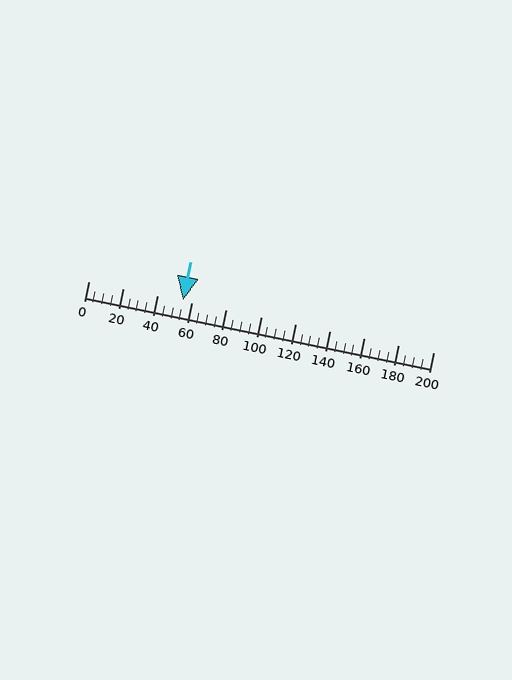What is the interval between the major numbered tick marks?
The major tick marks are spaced 20 units apart.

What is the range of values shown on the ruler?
The ruler shows values from 0 to 200.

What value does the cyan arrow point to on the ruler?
The cyan arrow points to approximately 55.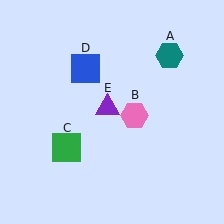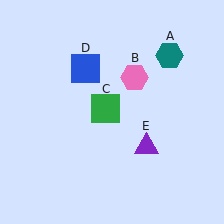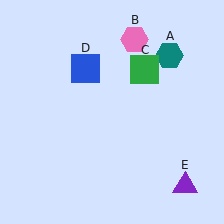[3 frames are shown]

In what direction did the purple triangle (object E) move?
The purple triangle (object E) moved down and to the right.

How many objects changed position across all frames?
3 objects changed position: pink hexagon (object B), green square (object C), purple triangle (object E).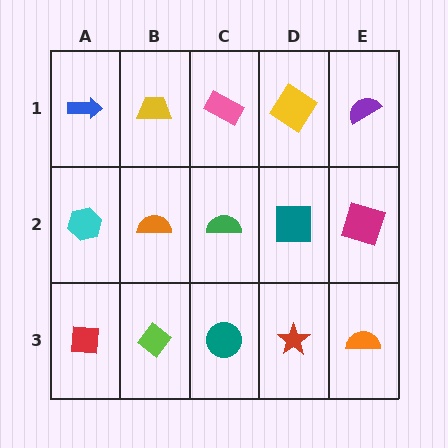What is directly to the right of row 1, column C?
A yellow diamond.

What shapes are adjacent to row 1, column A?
A cyan hexagon (row 2, column A), a yellow trapezoid (row 1, column B).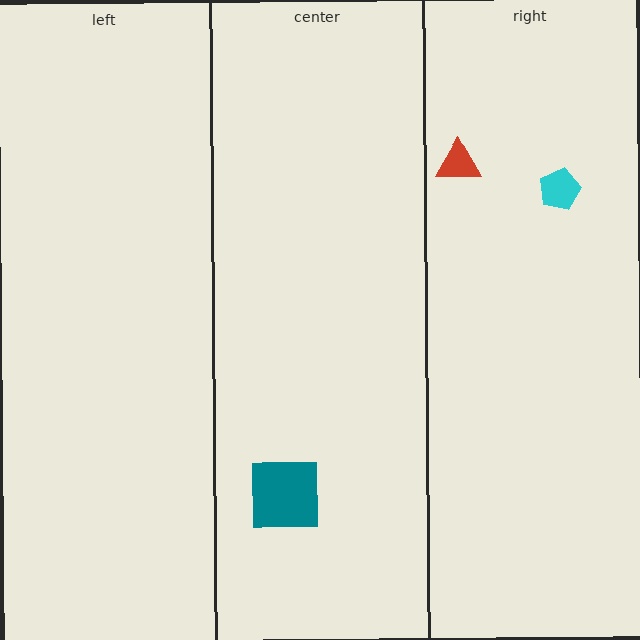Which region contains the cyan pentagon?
The right region.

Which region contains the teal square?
The center region.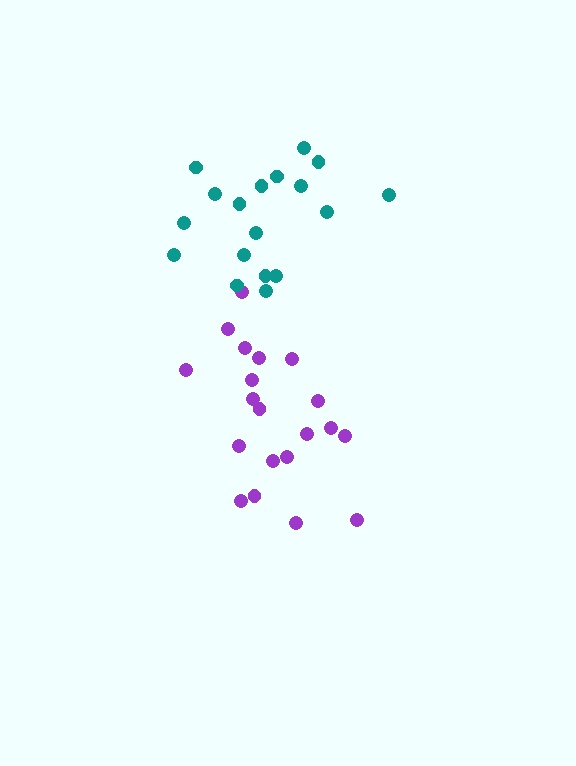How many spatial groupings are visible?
There are 2 spatial groupings.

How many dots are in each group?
Group 1: 20 dots, Group 2: 18 dots (38 total).